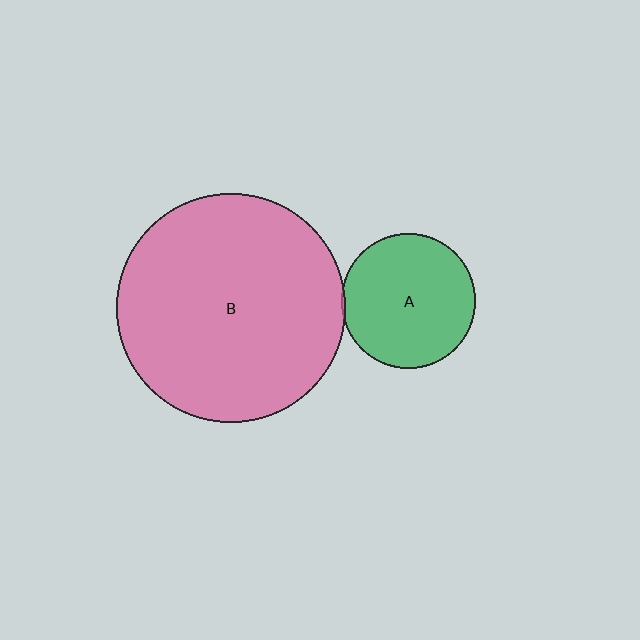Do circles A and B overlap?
Yes.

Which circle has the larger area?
Circle B (pink).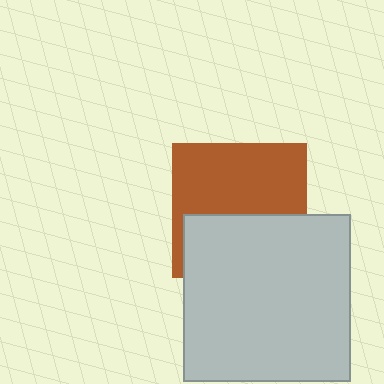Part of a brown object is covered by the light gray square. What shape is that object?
It is a square.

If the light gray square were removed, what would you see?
You would see the complete brown square.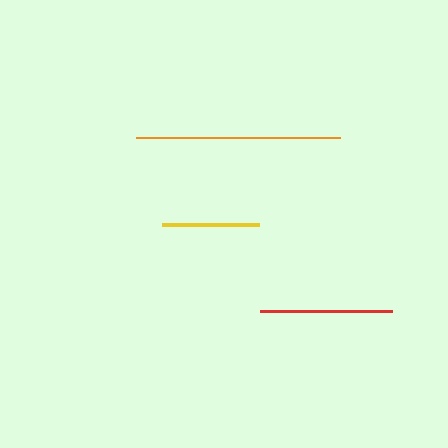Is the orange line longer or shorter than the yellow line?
The orange line is longer than the yellow line.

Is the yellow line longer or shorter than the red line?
The red line is longer than the yellow line.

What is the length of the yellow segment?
The yellow segment is approximately 97 pixels long.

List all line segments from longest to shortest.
From longest to shortest: orange, red, yellow.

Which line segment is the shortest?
The yellow line is the shortest at approximately 97 pixels.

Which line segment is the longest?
The orange line is the longest at approximately 205 pixels.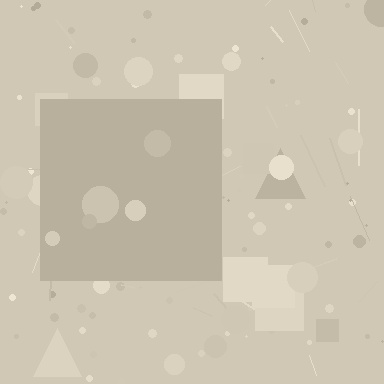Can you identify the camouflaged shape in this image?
The camouflaged shape is a square.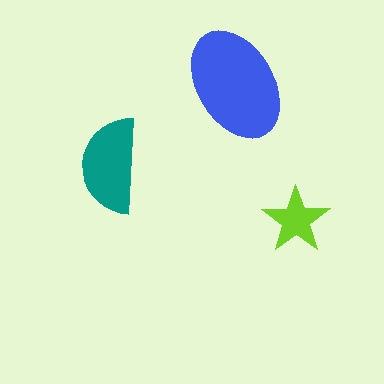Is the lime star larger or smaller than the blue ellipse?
Smaller.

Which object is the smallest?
The lime star.